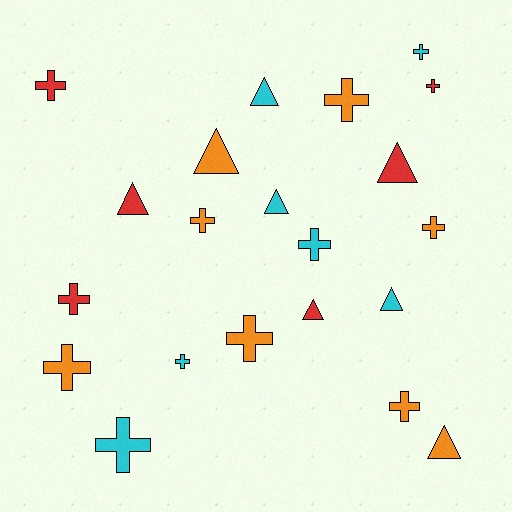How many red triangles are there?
There are 3 red triangles.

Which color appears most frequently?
Orange, with 8 objects.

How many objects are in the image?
There are 21 objects.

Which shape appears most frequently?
Cross, with 13 objects.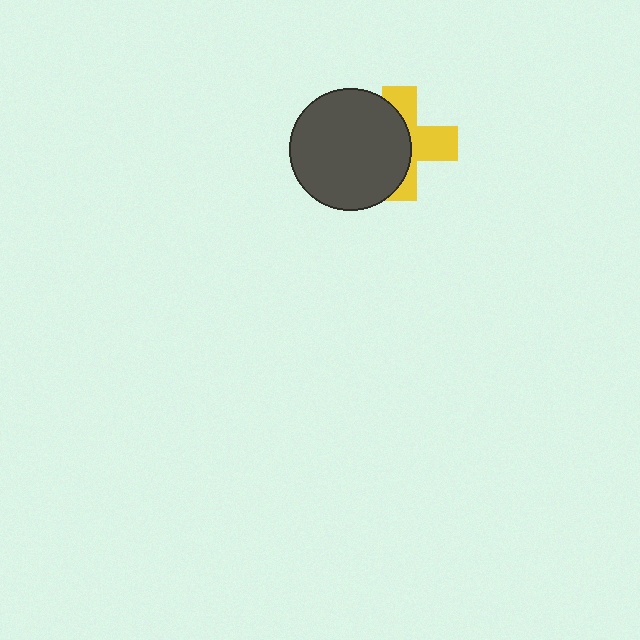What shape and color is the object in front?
The object in front is a dark gray circle.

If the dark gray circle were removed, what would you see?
You would see the complete yellow cross.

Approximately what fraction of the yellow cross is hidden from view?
Roughly 53% of the yellow cross is hidden behind the dark gray circle.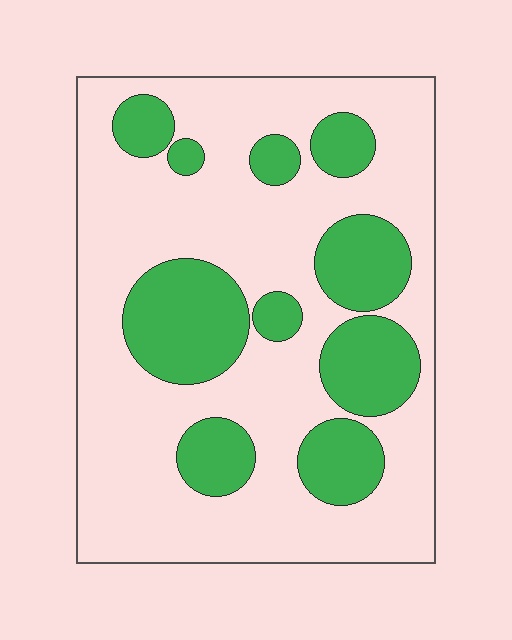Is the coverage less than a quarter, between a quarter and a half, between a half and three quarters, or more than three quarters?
Between a quarter and a half.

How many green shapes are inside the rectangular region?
10.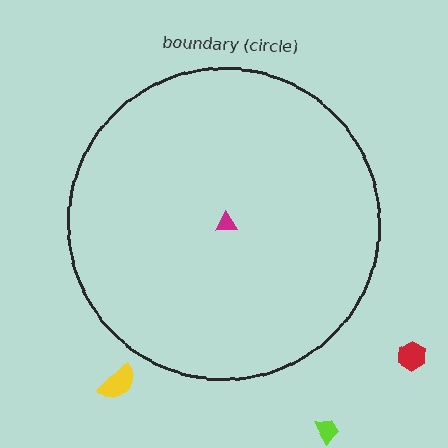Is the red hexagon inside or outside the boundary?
Outside.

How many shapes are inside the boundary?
1 inside, 3 outside.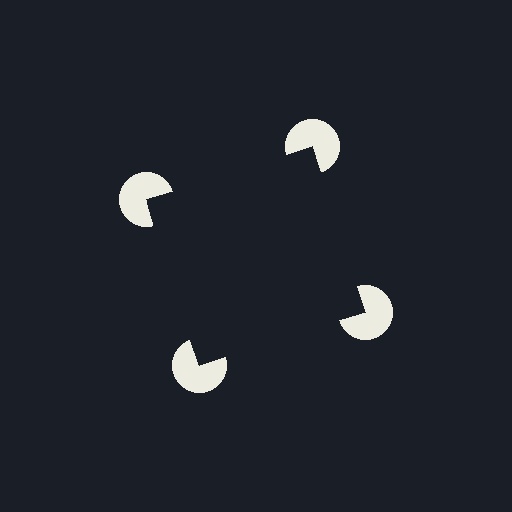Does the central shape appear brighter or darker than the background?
It typically appears slightly darker than the background, even though no actual brightness change is drawn.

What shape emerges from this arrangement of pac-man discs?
An illusory square — its edges are inferred from the aligned wedge cuts in the pac-man discs, not physically drawn.